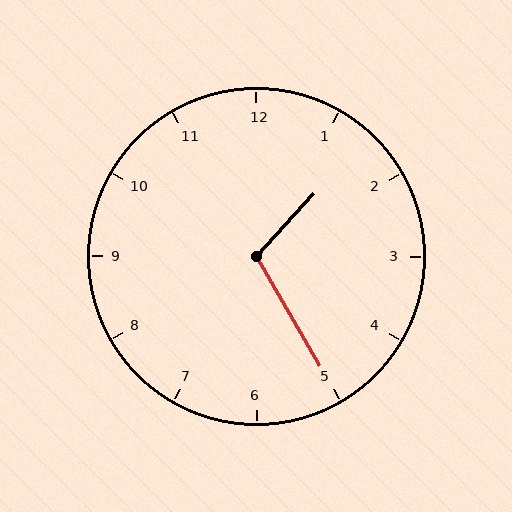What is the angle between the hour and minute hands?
Approximately 108 degrees.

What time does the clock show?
1:25.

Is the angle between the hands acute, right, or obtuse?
It is obtuse.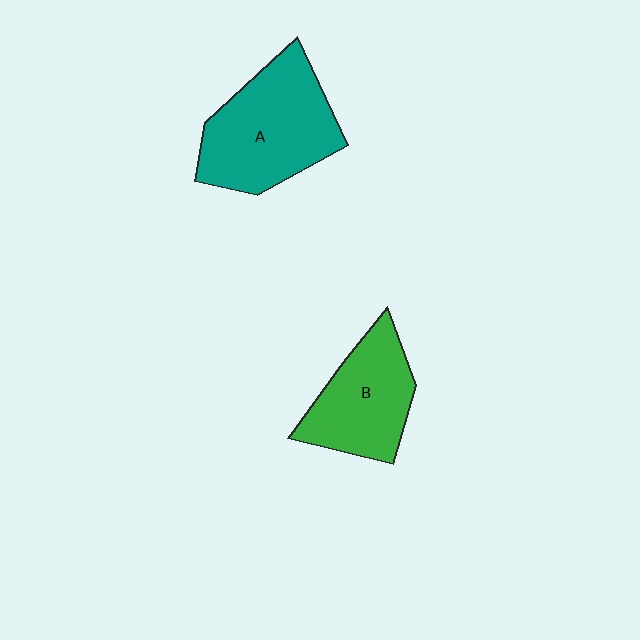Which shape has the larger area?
Shape A (teal).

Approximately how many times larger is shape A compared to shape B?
Approximately 1.3 times.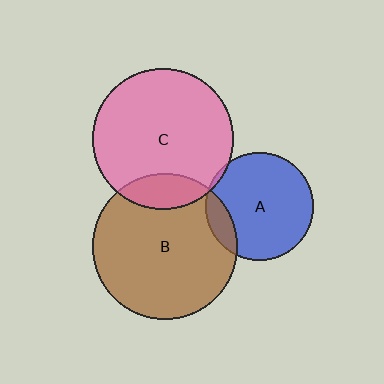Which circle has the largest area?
Circle B (brown).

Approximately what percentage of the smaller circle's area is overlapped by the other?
Approximately 15%.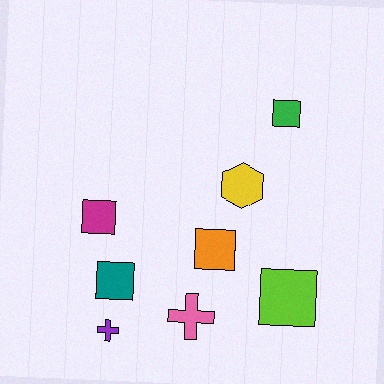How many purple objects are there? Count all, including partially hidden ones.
There is 1 purple object.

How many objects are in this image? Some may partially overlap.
There are 8 objects.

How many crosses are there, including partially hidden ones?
There are 2 crosses.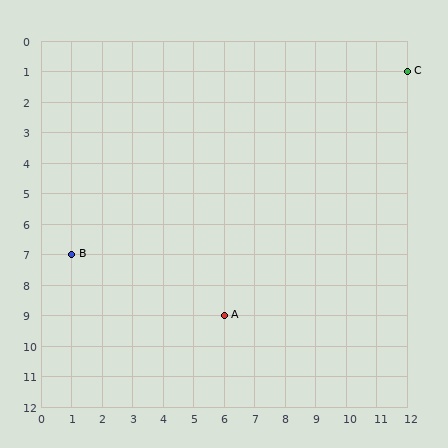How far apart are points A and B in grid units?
Points A and B are 5 columns and 2 rows apart (about 5.4 grid units diagonally).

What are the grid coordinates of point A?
Point A is at grid coordinates (6, 9).